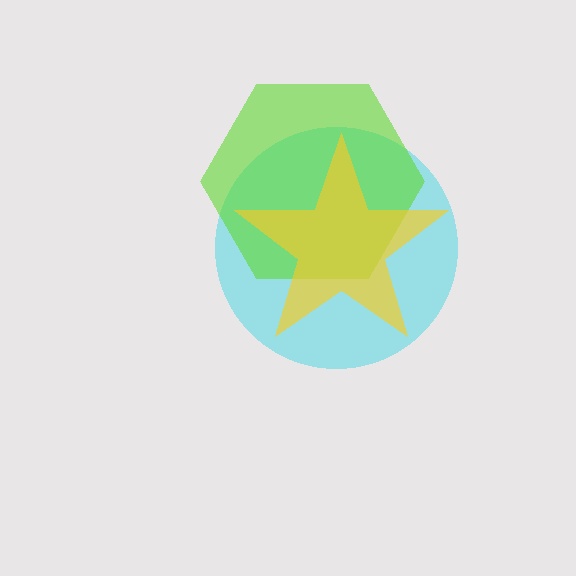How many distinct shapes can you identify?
There are 3 distinct shapes: a cyan circle, a lime hexagon, a yellow star.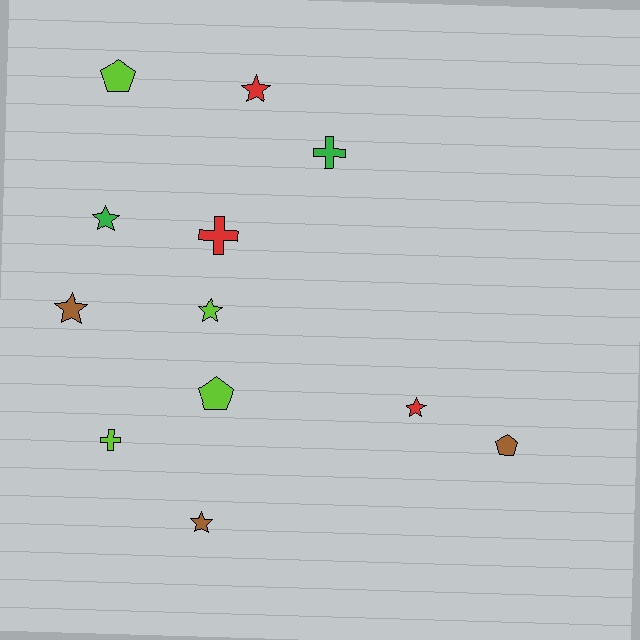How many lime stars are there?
There is 1 lime star.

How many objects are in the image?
There are 12 objects.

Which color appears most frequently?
Lime, with 4 objects.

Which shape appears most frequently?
Star, with 6 objects.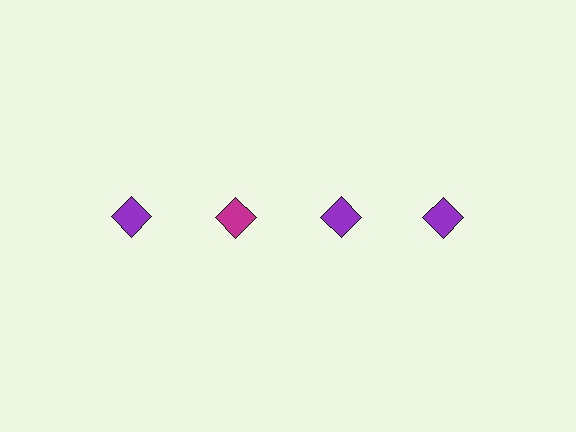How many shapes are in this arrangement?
There are 4 shapes arranged in a grid pattern.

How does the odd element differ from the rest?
It has a different color: magenta instead of purple.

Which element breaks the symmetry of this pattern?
The magenta diamond in the top row, second from left column breaks the symmetry. All other shapes are purple diamonds.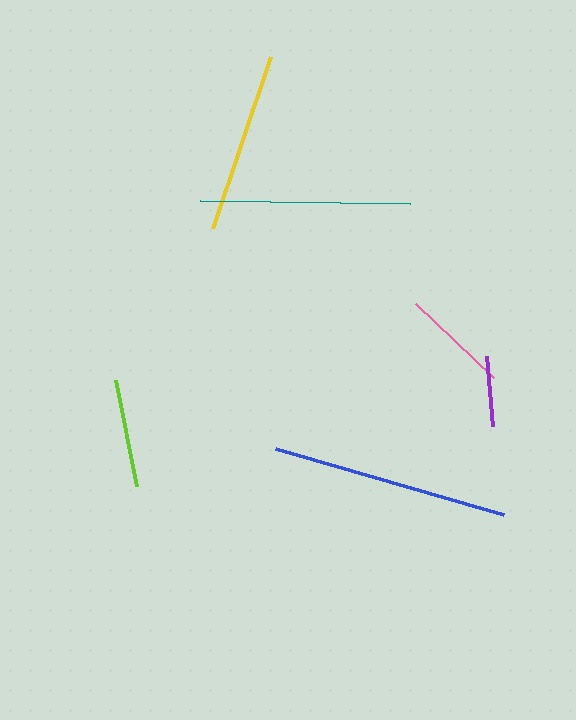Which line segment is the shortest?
The purple line is the shortest at approximately 70 pixels.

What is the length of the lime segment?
The lime segment is approximately 109 pixels long.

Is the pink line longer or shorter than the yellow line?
The yellow line is longer than the pink line.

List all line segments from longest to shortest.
From longest to shortest: blue, teal, yellow, lime, pink, purple.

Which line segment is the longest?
The blue line is the longest at approximately 238 pixels.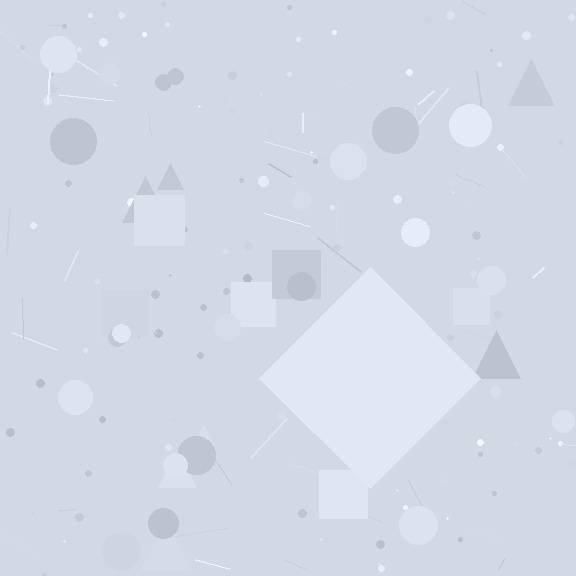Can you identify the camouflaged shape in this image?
The camouflaged shape is a diamond.